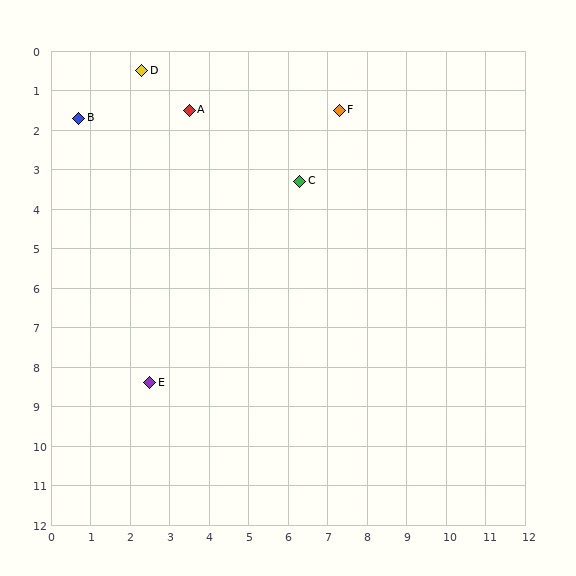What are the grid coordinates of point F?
Point F is at approximately (7.3, 1.5).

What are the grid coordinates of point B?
Point B is at approximately (0.7, 1.7).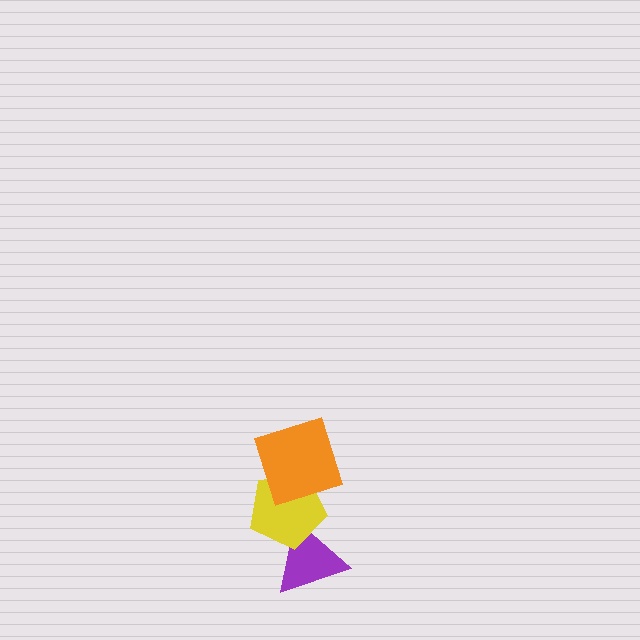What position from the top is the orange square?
The orange square is 1st from the top.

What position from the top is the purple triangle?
The purple triangle is 3rd from the top.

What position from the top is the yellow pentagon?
The yellow pentagon is 2nd from the top.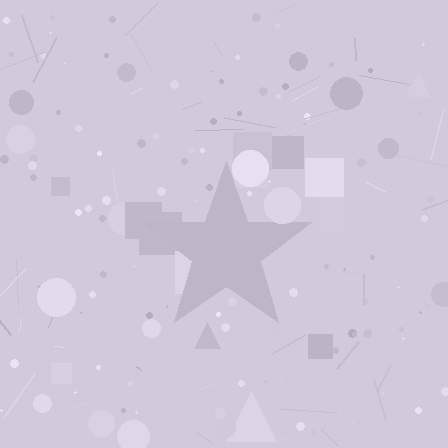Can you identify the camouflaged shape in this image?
The camouflaged shape is a star.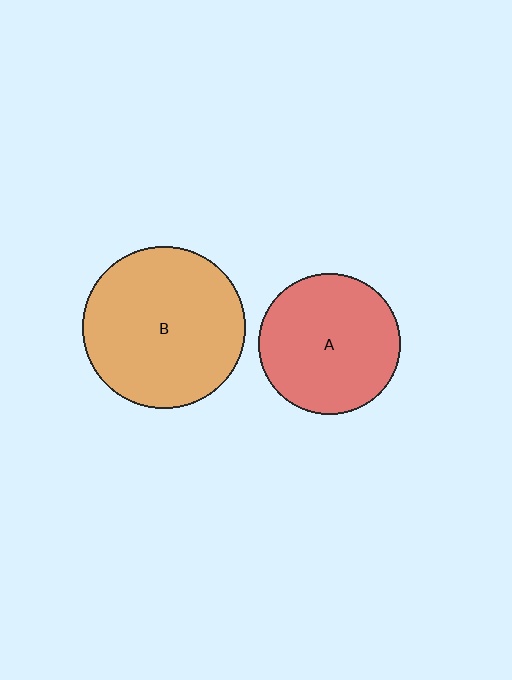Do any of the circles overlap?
No, none of the circles overlap.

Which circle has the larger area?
Circle B (orange).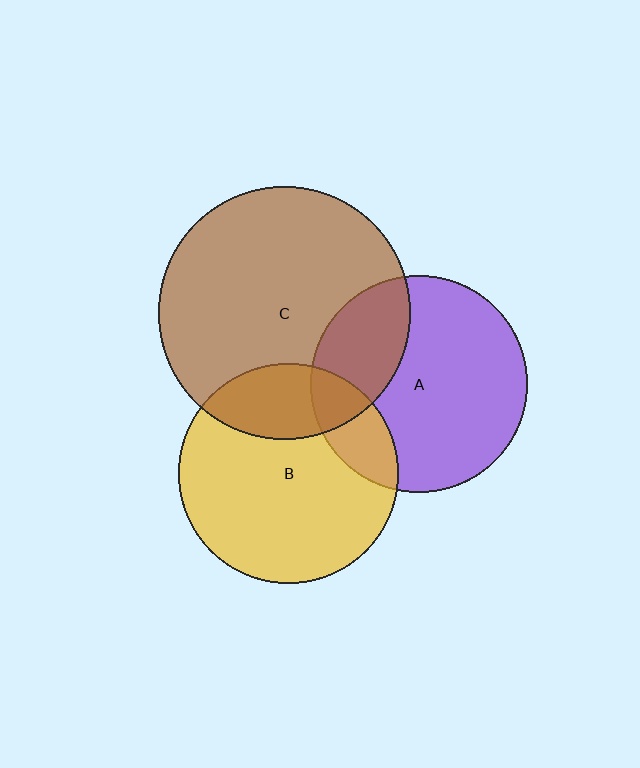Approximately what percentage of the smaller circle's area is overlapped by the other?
Approximately 25%.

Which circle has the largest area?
Circle C (brown).